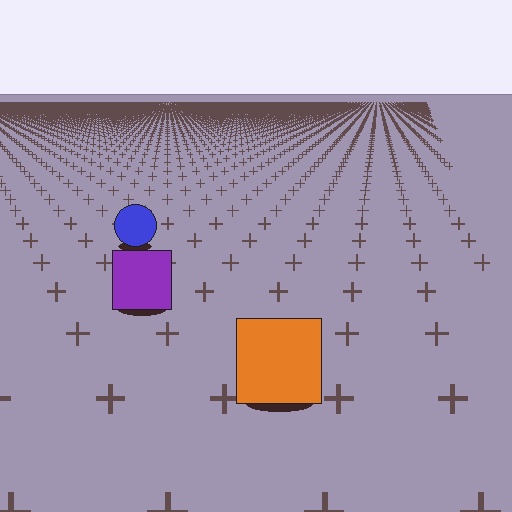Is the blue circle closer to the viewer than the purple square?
No. The purple square is closer — you can tell from the texture gradient: the ground texture is coarser near it.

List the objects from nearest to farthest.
From nearest to farthest: the orange square, the purple square, the blue circle.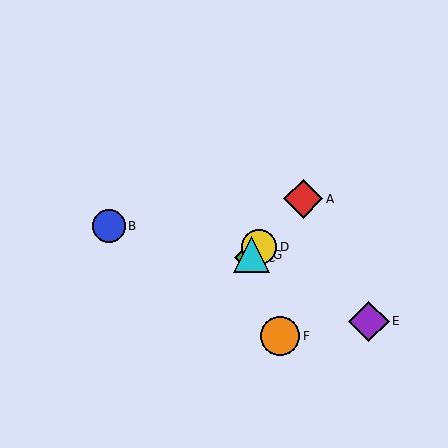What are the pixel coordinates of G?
Object G is at (252, 255).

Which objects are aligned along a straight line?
Objects A, C, D, G are aligned along a straight line.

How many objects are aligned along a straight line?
4 objects (A, C, D, G) are aligned along a straight line.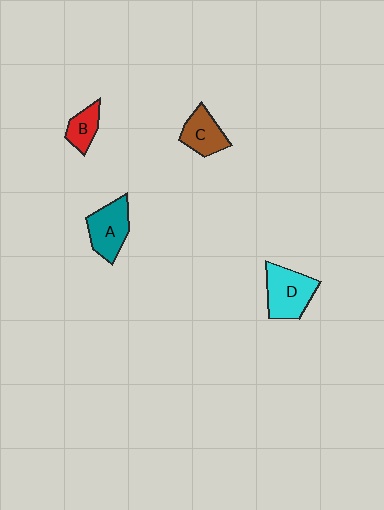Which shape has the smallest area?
Shape B (red).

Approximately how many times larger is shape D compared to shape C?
Approximately 1.4 times.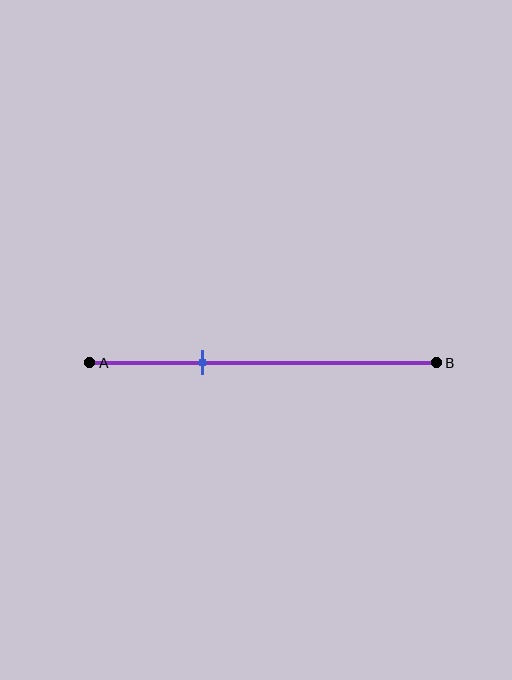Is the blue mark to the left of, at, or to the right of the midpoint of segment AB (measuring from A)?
The blue mark is to the left of the midpoint of segment AB.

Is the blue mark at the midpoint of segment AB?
No, the mark is at about 30% from A, not at the 50% midpoint.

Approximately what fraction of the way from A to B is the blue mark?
The blue mark is approximately 30% of the way from A to B.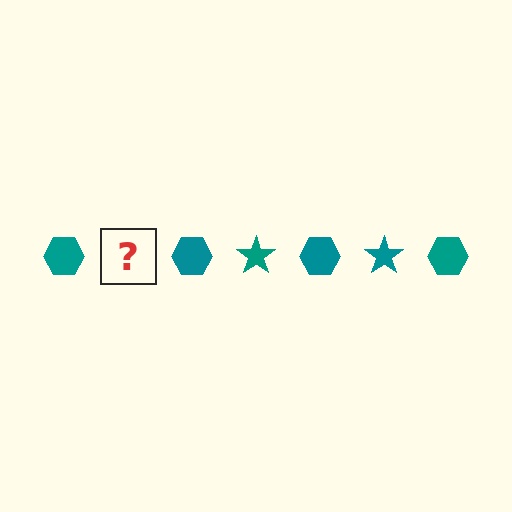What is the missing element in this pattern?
The missing element is a teal star.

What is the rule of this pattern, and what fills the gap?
The rule is that the pattern cycles through hexagon, star shapes in teal. The gap should be filled with a teal star.